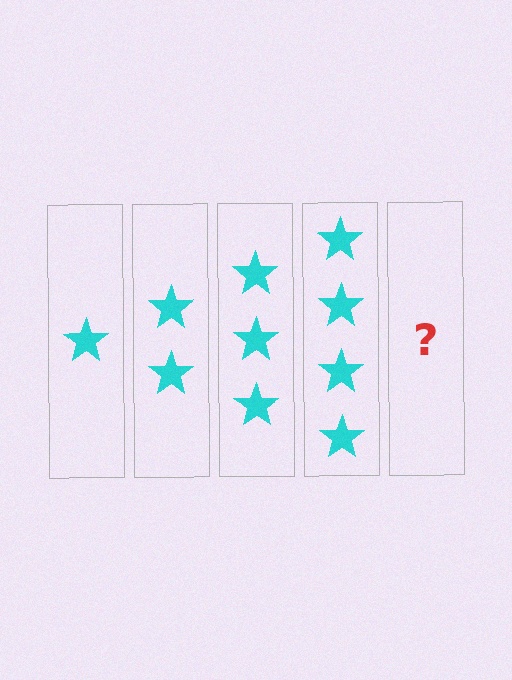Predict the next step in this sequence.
The next step is 5 stars.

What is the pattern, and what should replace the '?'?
The pattern is that each step adds one more star. The '?' should be 5 stars.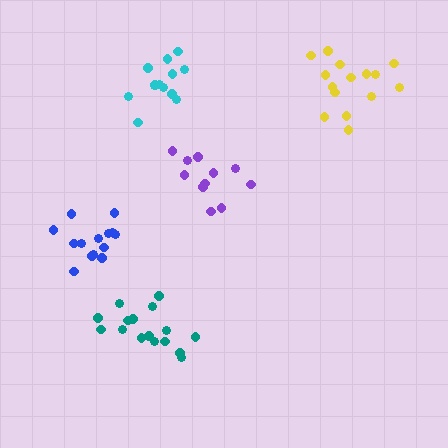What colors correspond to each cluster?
The clusters are colored: purple, teal, blue, cyan, yellow.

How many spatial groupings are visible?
There are 5 spatial groupings.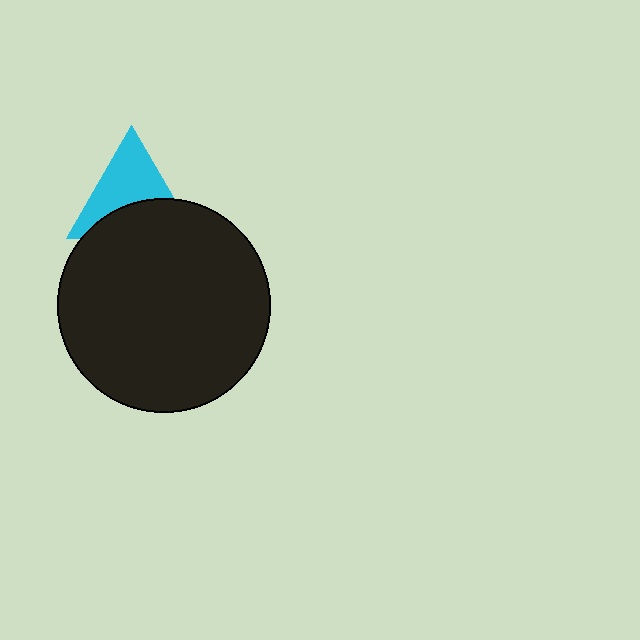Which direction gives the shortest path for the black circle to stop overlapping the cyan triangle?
Moving down gives the shortest separation.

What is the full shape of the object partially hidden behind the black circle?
The partially hidden object is a cyan triangle.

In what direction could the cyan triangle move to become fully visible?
The cyan triangle could move up. That would shift it out from behind the black circle entirely.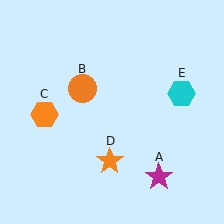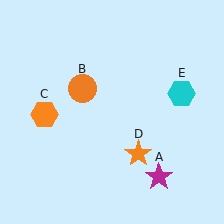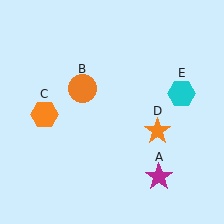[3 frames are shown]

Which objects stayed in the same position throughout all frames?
Magenta star (object A) and orange circle (object B) and orange hexagon (object C) and cyan hexagon (object E) remained stationary.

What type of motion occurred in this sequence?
The orange star (object D) rotated counterclockwise around the center of the scene.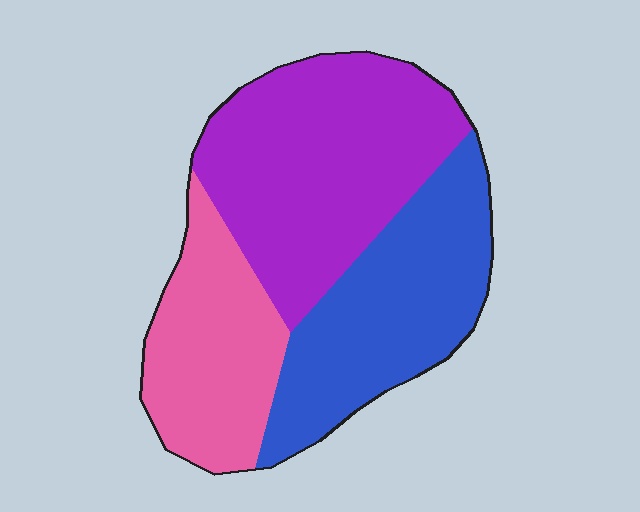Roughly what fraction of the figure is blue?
Blue takes up about one third (1/3) of the figure.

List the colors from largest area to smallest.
From largest to smallest: purple, blue, pink.